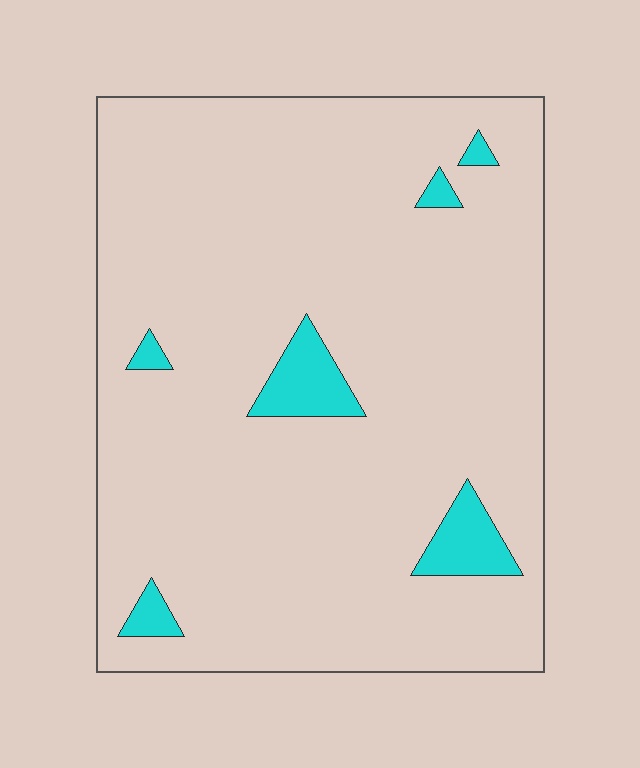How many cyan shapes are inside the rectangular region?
6.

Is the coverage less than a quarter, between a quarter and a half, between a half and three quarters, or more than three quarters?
Less than a quarter.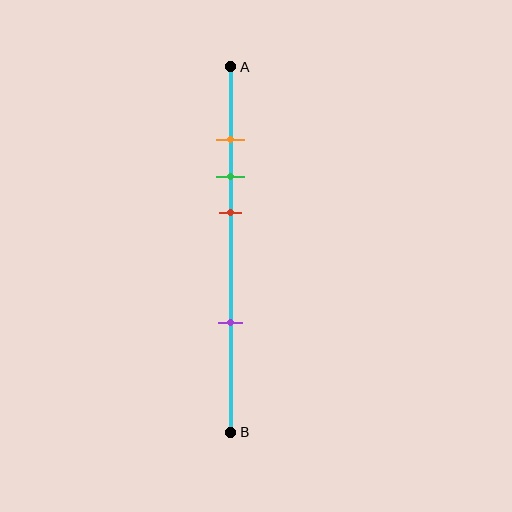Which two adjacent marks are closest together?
The orange and green marks are the closest adjacent pair.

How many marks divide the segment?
There are 4 marks dividing the segment.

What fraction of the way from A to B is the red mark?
The red mark is approximately 40% (0.4) of the way from A to B.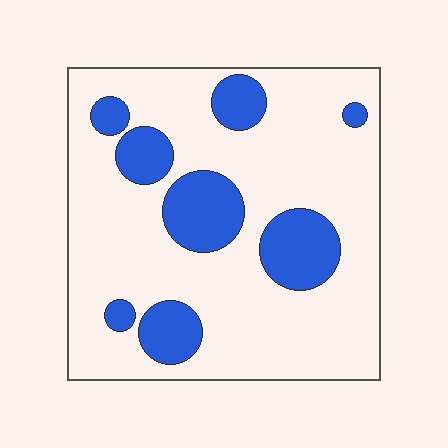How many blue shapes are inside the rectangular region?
8.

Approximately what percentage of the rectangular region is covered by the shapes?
Approximately 20%.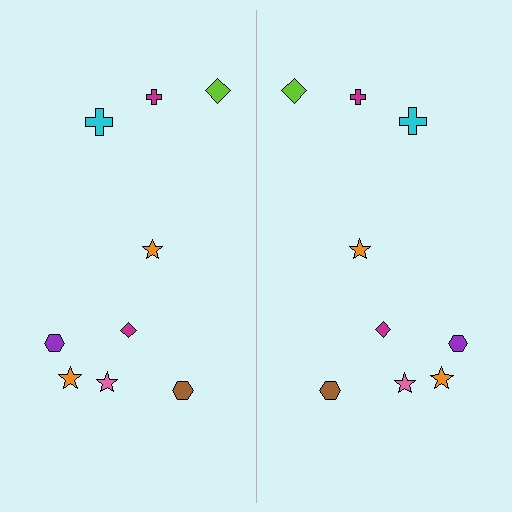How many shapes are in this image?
There are 18 shapes in this image.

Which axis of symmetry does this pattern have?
The pattern has a vertical axis of symmetry running through the center of the image.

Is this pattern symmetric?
Yes, this pattern has bilateral (reflection) symmetry.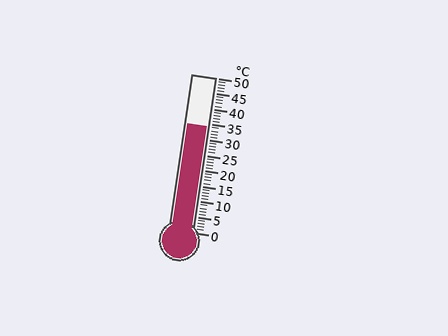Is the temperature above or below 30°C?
The temperature is above 30°C.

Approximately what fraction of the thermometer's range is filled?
The thermometer is filled to approximately 70% of its range.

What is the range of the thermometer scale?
The thermometer scale ranges from 0°C to 50°C.